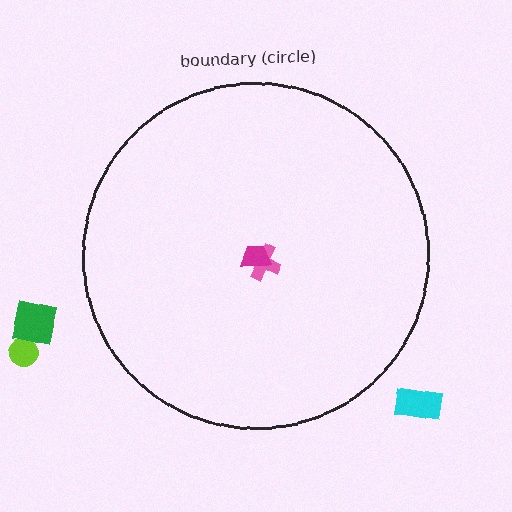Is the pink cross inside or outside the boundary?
Inside.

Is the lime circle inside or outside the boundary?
Outside.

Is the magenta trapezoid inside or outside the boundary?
Inside.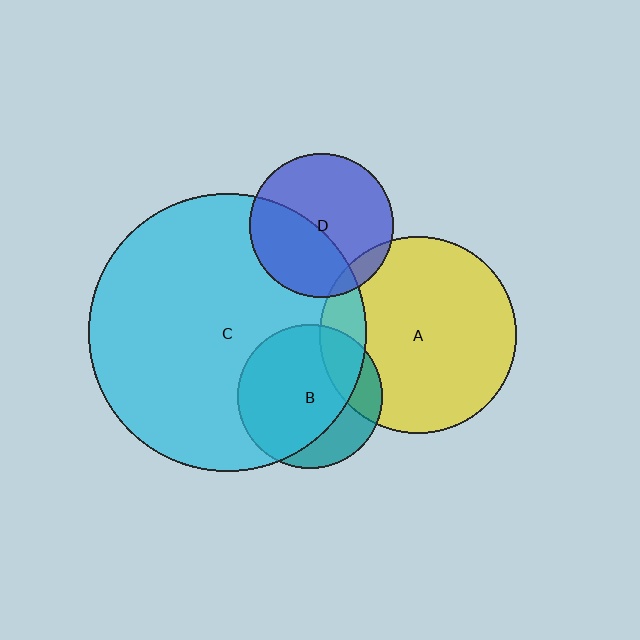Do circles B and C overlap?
Yes.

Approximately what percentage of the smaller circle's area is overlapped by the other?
Approximately 75%.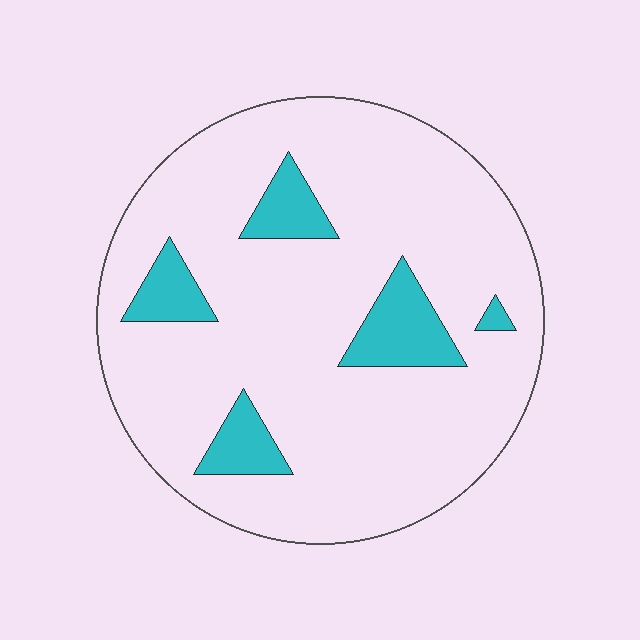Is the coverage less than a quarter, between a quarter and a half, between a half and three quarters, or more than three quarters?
Less than a quarter.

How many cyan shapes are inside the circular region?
5.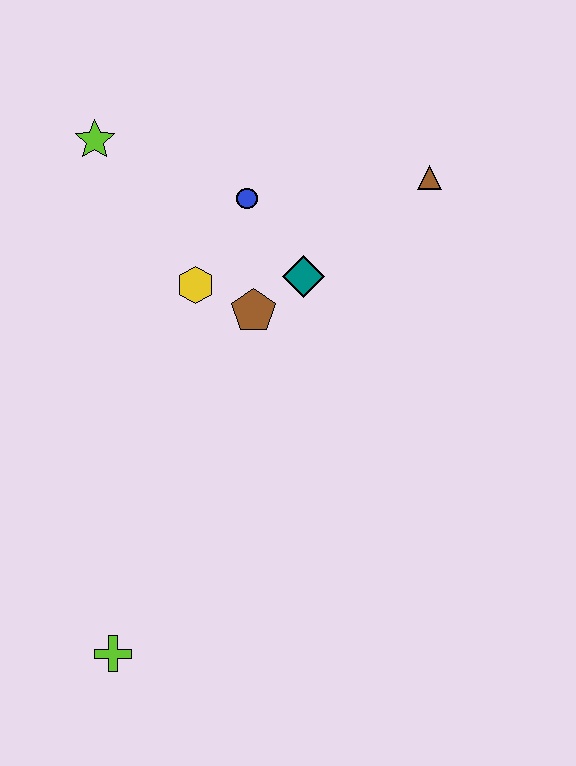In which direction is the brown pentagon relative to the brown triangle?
The brown pentagon is to the left of the brown triangle.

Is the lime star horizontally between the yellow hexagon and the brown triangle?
No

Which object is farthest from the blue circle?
The lime cross is farthest from the blue circle.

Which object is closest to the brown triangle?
The teal diamond is closest to the brown triangle.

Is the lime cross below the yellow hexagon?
Yes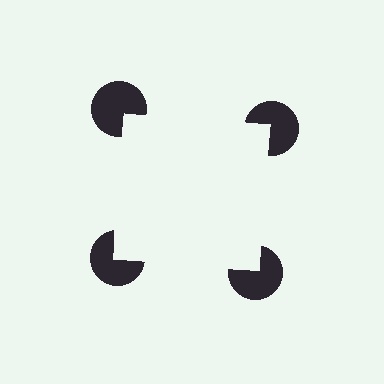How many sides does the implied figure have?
4 sides.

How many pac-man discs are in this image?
There are 4 — one at each vertex of the illusory square.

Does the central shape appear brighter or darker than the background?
It typically appears slightly brighter than the background, even though no actual brightness change is drawn.